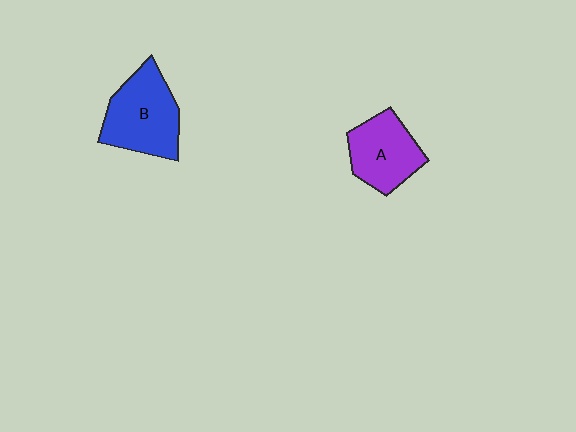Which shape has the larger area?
Shape B (blue).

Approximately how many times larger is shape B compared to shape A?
Approximately 1.2 times.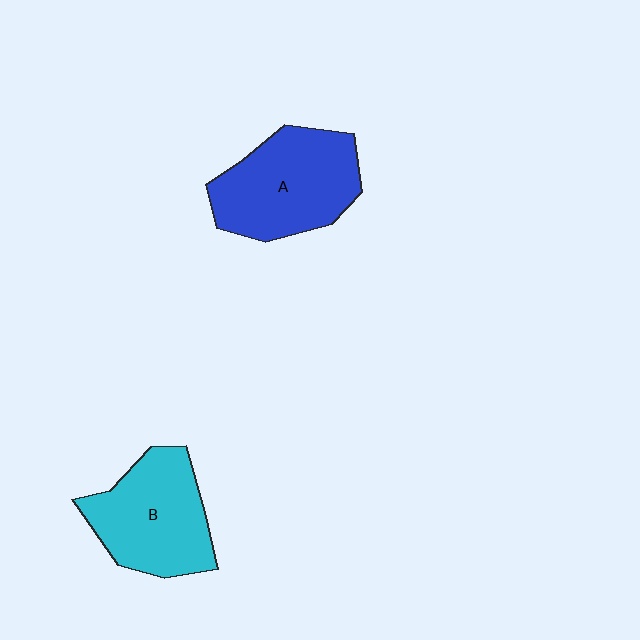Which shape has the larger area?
Shape A (blue).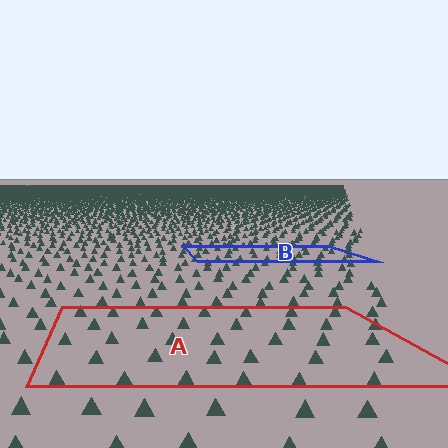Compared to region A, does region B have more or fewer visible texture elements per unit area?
Region B has more texture elements per unit area — they are packed more densely because it is farther away.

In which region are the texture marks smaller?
The texture marks are smaller in region B, because it is farther away.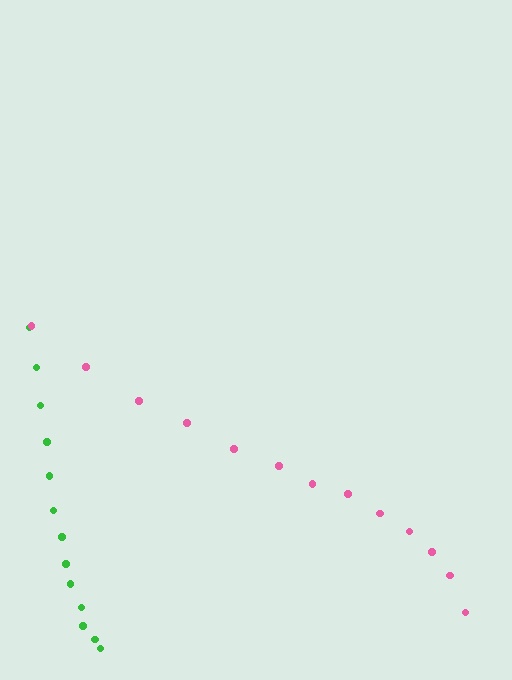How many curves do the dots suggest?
There are 2 distinct paths.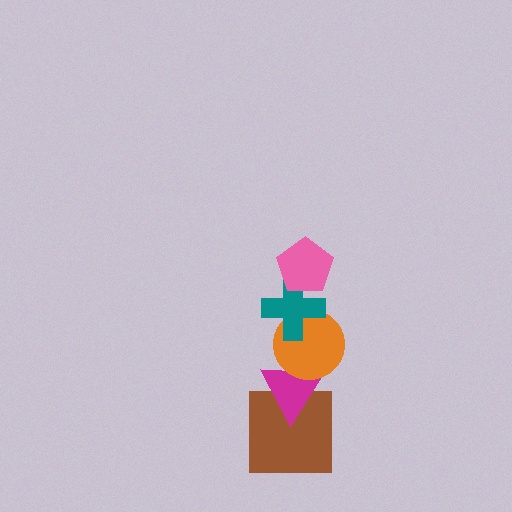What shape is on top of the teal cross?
The pink pentagon is on top of the teal cross.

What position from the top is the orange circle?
The orange circle is 3rd from the top.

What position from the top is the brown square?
The brown square is 5th from the top.